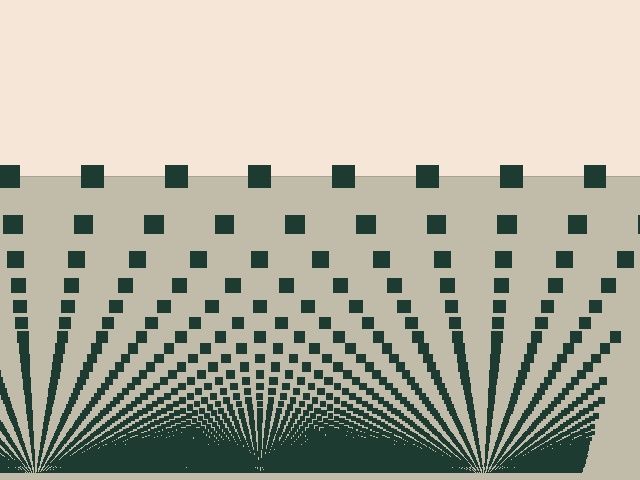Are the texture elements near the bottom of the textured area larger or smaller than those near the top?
Smaller. The gradient is inverted — elements near the bottom are smaller and denser.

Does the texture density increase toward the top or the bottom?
Density increases toward the bottom.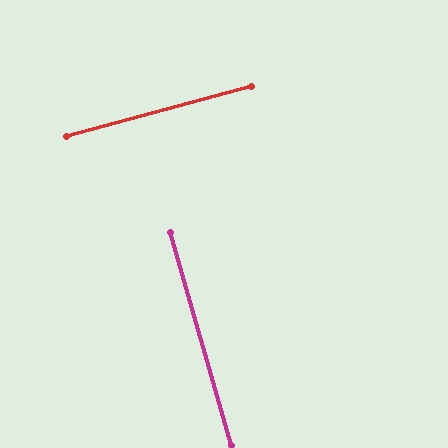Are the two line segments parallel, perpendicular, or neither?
Perpendicular — they meet at approximately 89°.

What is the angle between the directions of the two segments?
Approximately 89 degrees.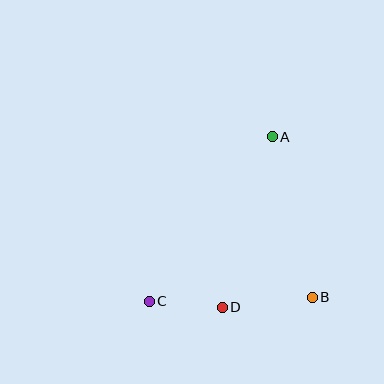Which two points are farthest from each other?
Points A and C are farthest from each other.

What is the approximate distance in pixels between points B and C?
The distance between B and C is approximately 163 pixels.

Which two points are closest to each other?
Points C and D are closest to each other.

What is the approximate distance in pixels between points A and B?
The distance between A and B is approximately 166 pixels.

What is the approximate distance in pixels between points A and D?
The distance between A and D is approximately 178 pixels.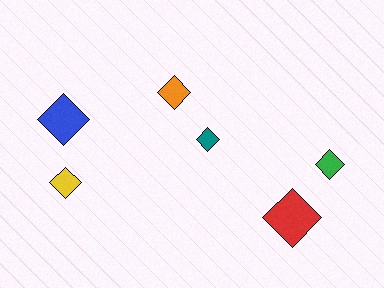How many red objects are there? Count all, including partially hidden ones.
There is 1 red object.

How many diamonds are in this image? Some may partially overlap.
There are 6 diamonds.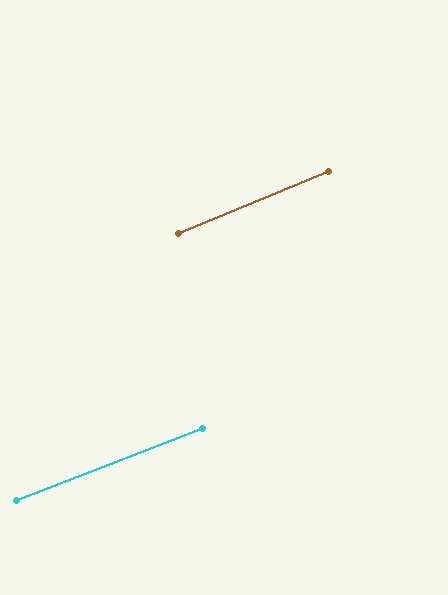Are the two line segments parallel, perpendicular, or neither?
Parallel — their directions differ by only 1.2°.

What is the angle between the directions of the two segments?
Approximately 1 degree.